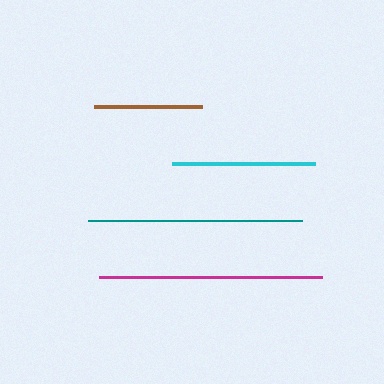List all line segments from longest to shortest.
From longest to shortest: magenta, teal, cyan, brown.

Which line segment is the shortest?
The brown line is the shortest at approximately 108 pixels.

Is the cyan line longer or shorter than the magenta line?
The magenta line is longer than the cyan line.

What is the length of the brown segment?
The brown segment is approximately 108 pixels long.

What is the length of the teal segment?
The teal segment is approximately 214 pixels long.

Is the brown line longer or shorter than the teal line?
The teal line is longer than the brown line.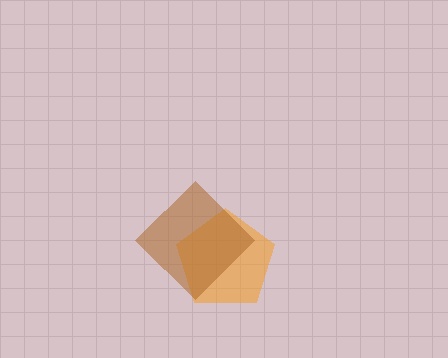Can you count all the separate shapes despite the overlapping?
Yes, there are 2 separate shapes.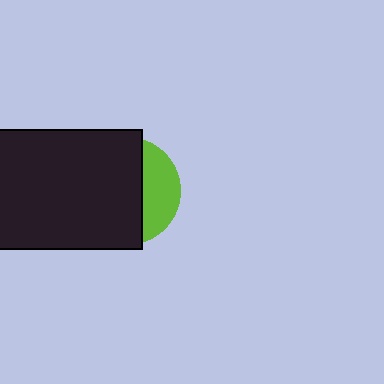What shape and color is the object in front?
The object in front is a black rectangle.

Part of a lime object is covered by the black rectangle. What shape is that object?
It is a circle.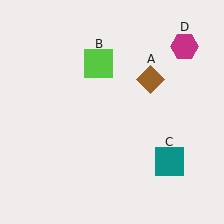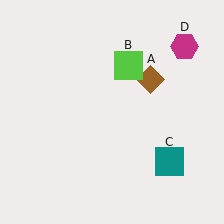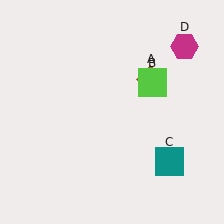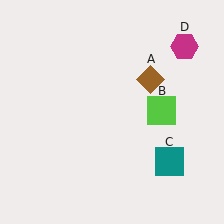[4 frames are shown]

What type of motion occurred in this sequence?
The lime square (object B) rotated clockwise around the center of the scene.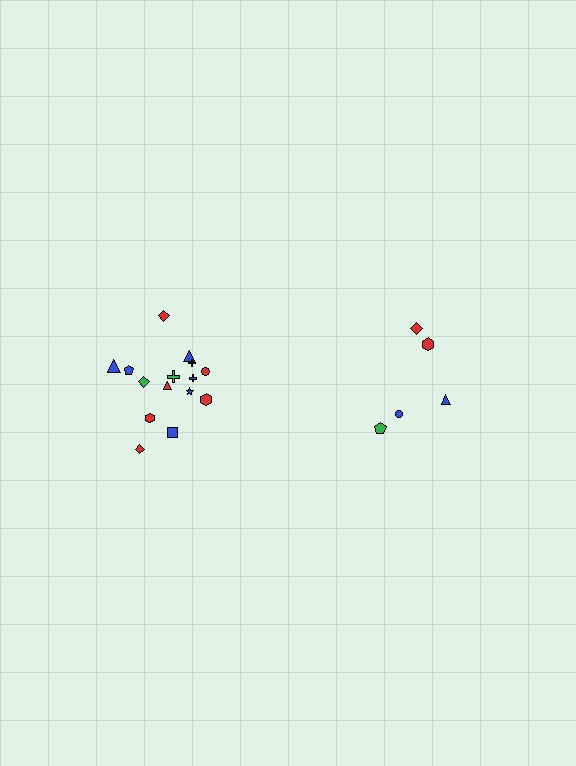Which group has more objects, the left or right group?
The left group.